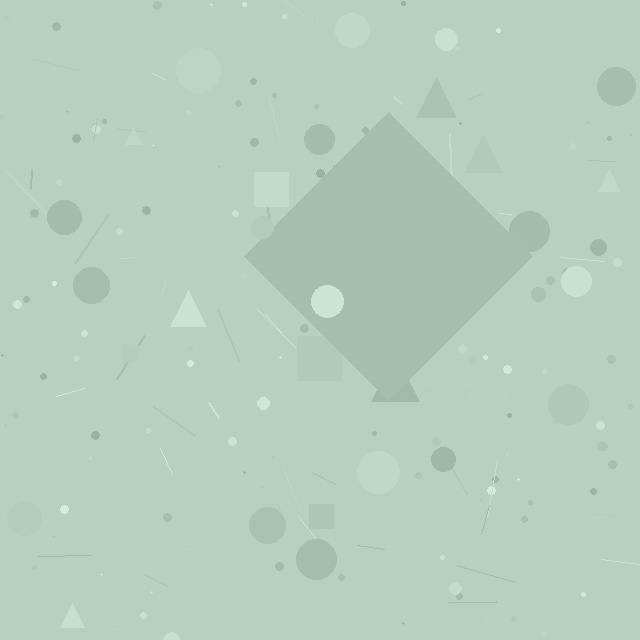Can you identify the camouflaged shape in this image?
The camouflaged shape is a diamond.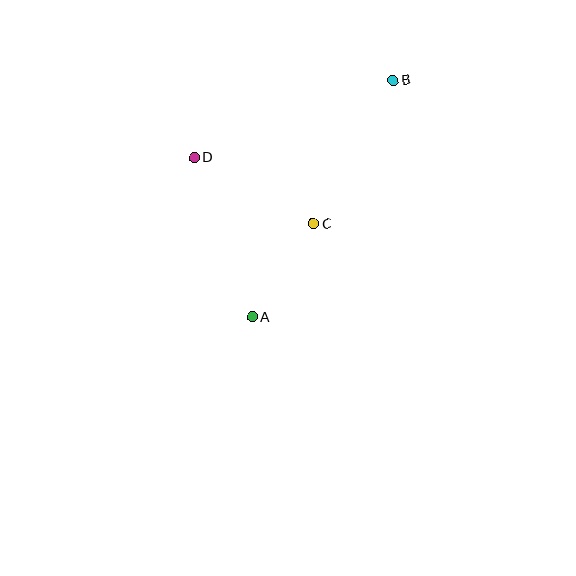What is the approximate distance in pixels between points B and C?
The distance between B and C is approximately 164 pixels.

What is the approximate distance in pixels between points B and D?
The distance between B and D is approximately 213 pixels.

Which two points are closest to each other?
Points A and C are closest to each other.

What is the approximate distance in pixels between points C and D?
The distance between C and D is approximately 136 pixels.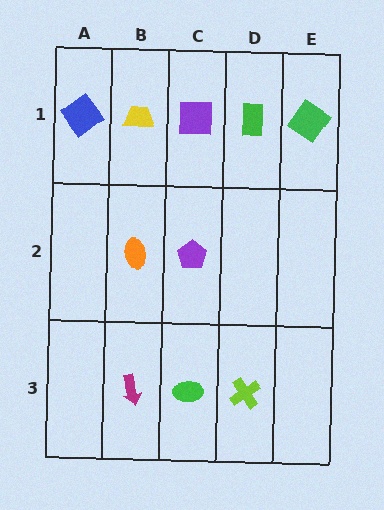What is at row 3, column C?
A green ellipse.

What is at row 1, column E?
A green diamond.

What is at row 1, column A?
A blue diamond.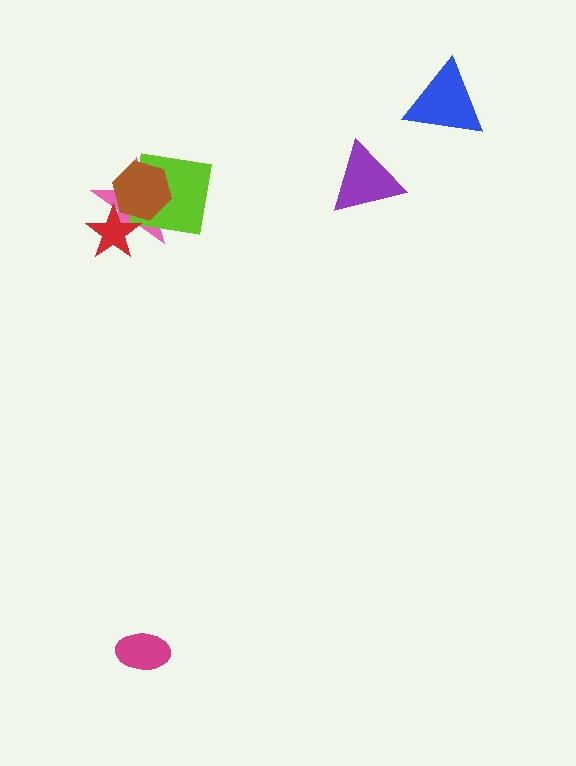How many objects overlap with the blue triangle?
0 objects overlap with the blue triangle.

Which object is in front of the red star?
The brown hexagon is in front of the red star.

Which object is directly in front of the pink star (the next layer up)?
The lime square is directly in front of the pink star.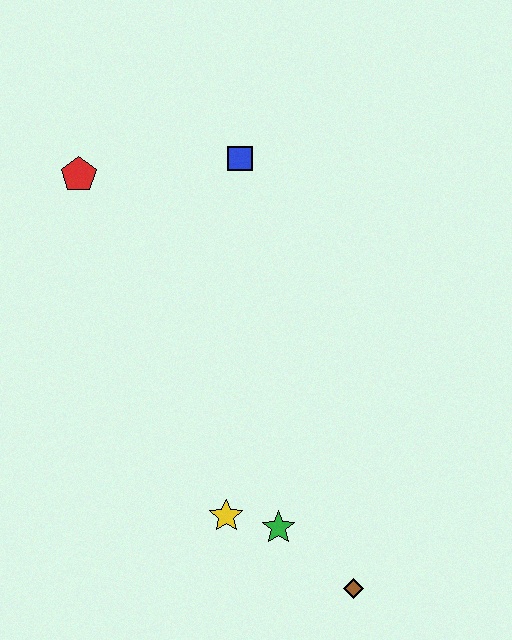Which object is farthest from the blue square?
The brown diamond is farthest from the blue square.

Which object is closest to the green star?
The yellow star is closest to the green star.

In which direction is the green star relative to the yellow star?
The green star is to the right of the yellow star.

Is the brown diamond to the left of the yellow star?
No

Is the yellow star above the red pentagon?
No